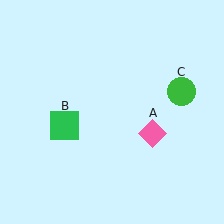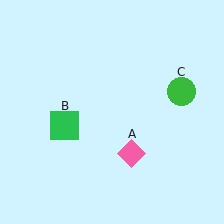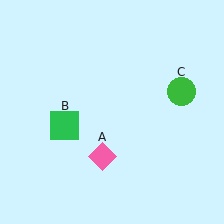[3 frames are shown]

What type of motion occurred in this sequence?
The pink diamond (object A) rotated clockwise around the center of the scene.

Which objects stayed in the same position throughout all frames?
Green square (object B) and green circle (object C) remained stationary.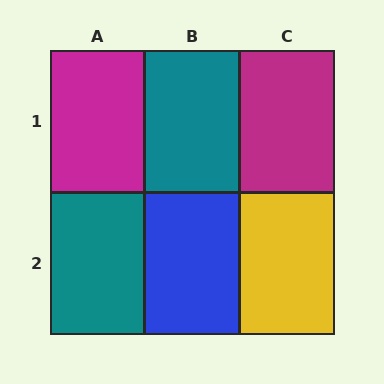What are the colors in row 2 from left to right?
Teal, blue, yellow.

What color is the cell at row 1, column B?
Teal.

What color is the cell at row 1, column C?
Magenta.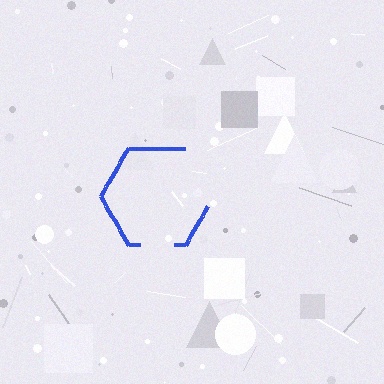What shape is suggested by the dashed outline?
The dashed outline suggests a hexagon.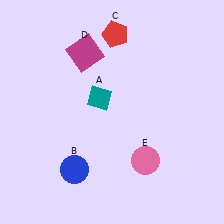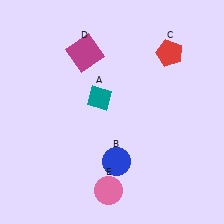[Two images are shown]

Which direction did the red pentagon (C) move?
The red pentagon (C) moved right.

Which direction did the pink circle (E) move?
The pink circle (E) moved left.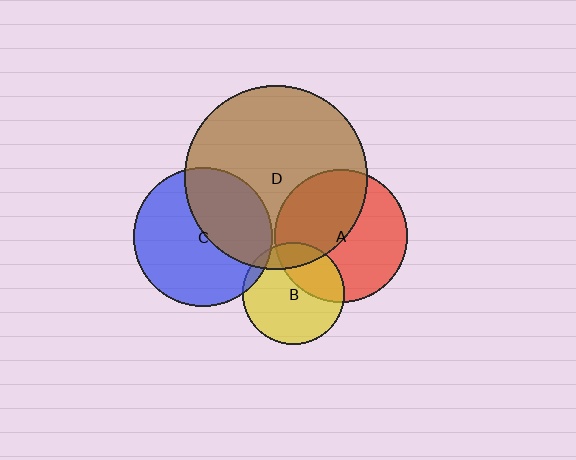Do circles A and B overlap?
Yes.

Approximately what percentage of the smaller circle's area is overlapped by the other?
Approximately 35%.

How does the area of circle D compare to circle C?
Approximately 1.7 times.